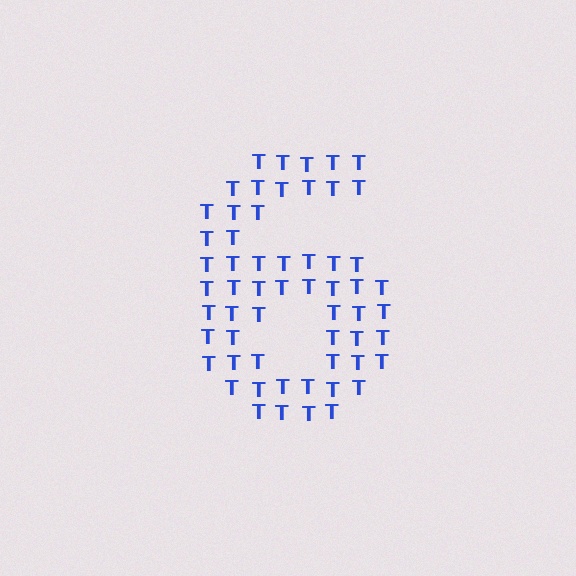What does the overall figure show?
The overall figure shows the digit 6.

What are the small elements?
The small elements are letter T's.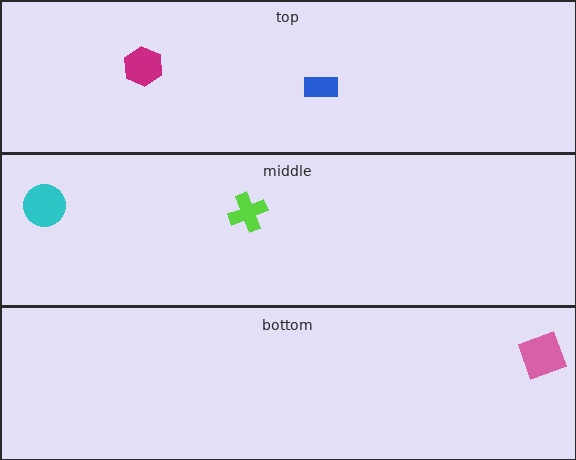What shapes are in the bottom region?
The pink diamond.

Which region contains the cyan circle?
The middle region.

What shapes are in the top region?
The blue rectangle, the magenta hexagon.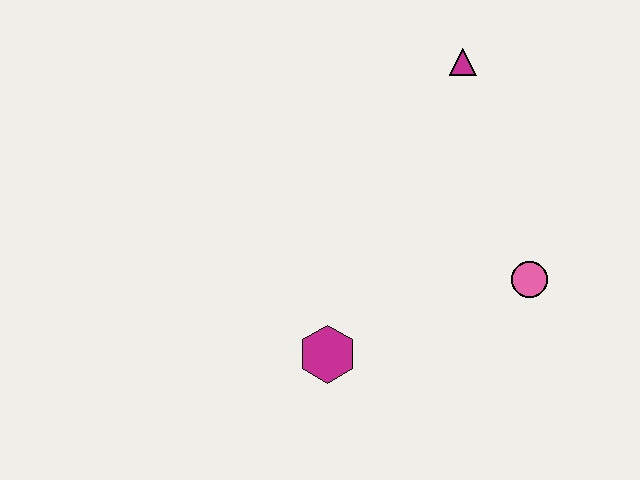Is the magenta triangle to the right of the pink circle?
No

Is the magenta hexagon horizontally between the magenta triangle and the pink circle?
No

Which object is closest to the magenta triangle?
The pink circle is closest to the magenta triangle.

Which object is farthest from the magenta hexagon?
The magenta triangle is farthest from the magenta hexagon.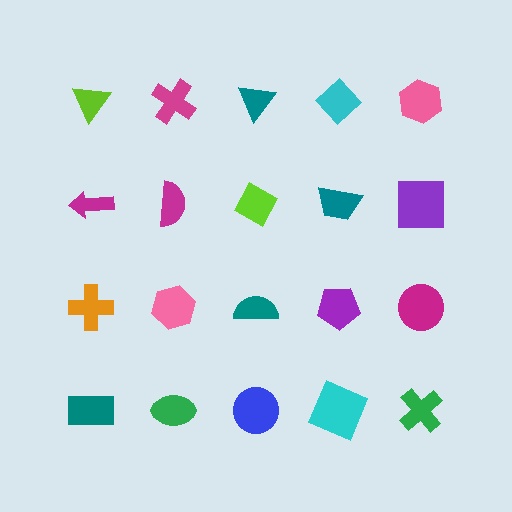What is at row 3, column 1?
An orange cross.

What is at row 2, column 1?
A magenta arrow.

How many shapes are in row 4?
5 shapes.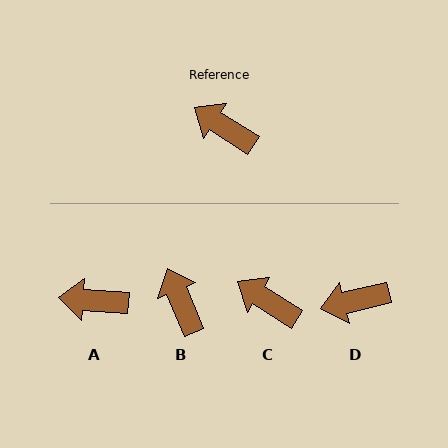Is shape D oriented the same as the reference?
No, it is off by about 46 degrees.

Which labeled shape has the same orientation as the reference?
C.